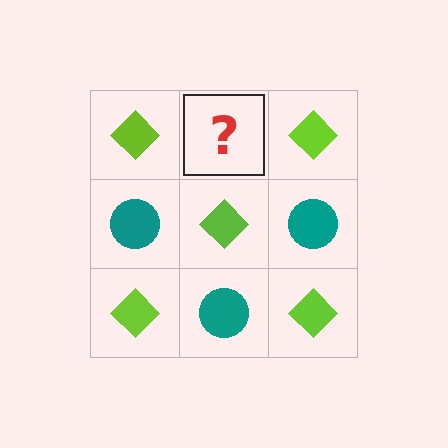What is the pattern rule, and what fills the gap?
The rule is that it alternates lime diamond and teal circle in a checkerboard pattern. The gap should be filled with a teal circle.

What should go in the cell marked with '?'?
The missing cell should contain a teal circle.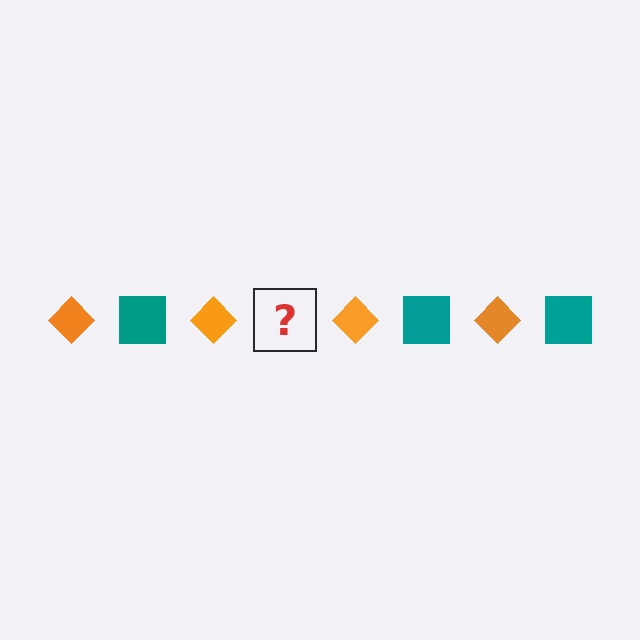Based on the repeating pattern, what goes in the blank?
The blank should be a teal square.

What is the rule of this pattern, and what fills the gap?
The rule is that the pattern alternates between orange diamond and teal square. The gap should be filled with a teal square.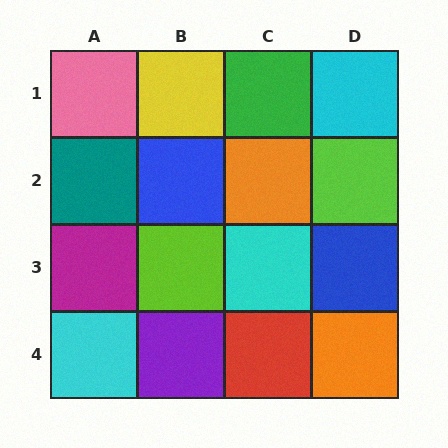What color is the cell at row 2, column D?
Lime.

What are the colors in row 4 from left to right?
Cyan, purple, red, orange.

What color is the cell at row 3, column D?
Blue.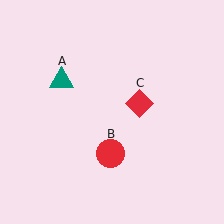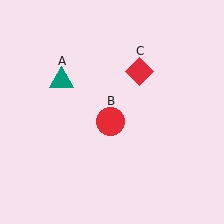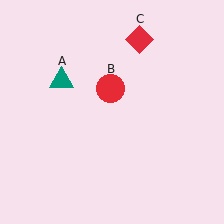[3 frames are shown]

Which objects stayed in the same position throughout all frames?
Teal triangle (object A) remained stationary.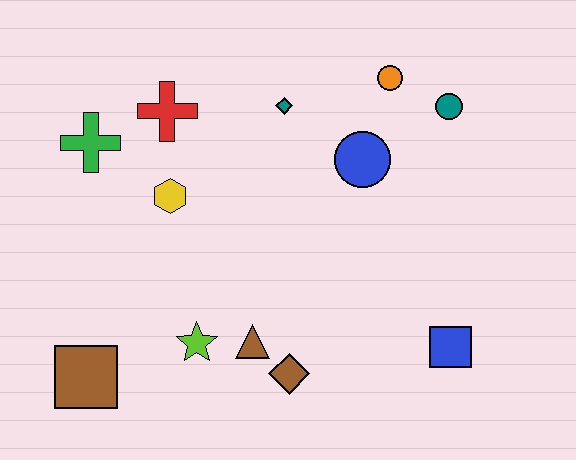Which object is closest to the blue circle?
The orange circle is closest to the blue circle.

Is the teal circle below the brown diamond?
No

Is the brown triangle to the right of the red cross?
Yes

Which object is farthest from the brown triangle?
The teal circle is farthest from the brown triangle.